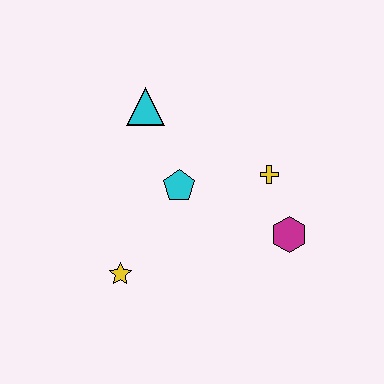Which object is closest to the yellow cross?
The magenta hexagon is closest to the yellow cross.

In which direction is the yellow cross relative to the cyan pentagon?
The yellow cross is to the right of the cyan pentagon.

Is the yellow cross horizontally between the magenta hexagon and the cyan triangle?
Yes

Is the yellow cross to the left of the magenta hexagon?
Yes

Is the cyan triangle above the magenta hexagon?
Yes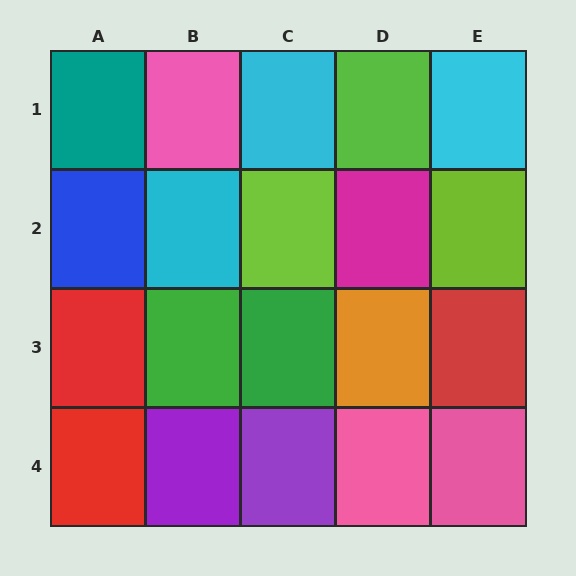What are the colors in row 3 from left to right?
Red, green, green, orange, red.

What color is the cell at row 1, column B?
Pink.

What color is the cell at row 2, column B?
Cyan.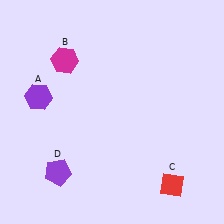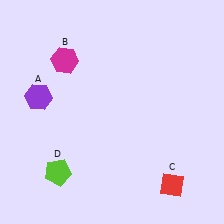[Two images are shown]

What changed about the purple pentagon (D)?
In Image 1, D is purple. In Image 2, it changed to lime.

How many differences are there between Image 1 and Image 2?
There is 1 difference between the two images.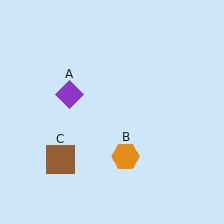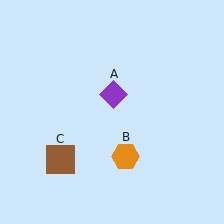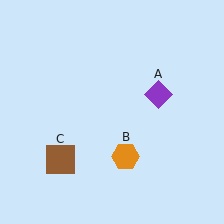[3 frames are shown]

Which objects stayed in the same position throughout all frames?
Orange hexagon (object B) and brown square (object C) remained stationary.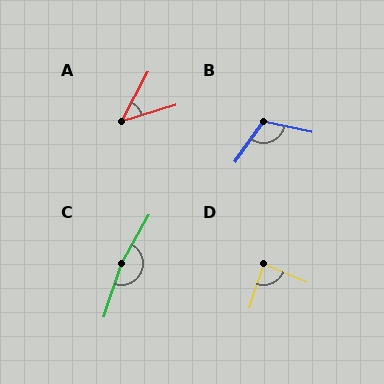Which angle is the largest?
C, at approximately 168 degrees.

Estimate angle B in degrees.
Approximately 113 degrees.